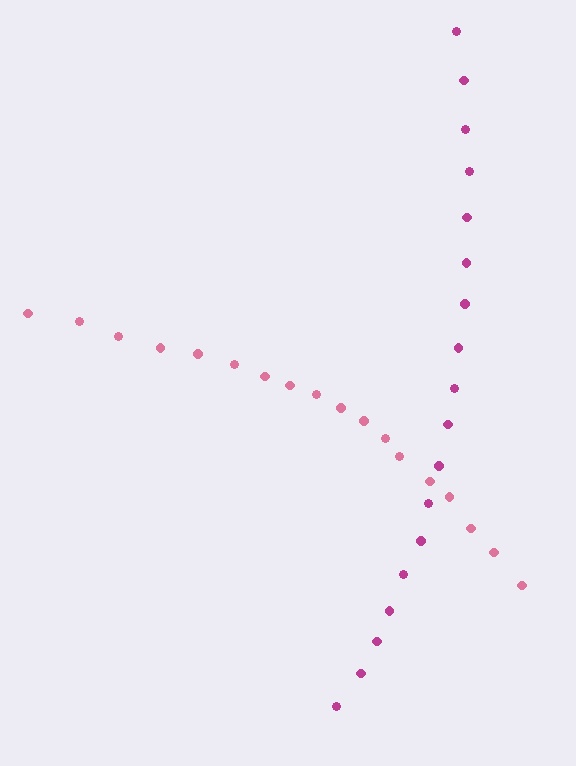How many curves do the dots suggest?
There are 2 distinct paths.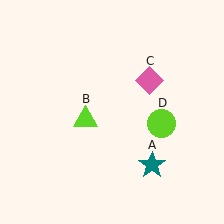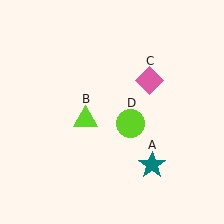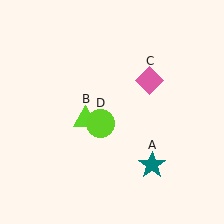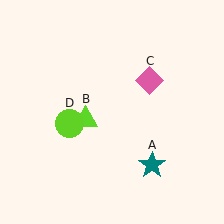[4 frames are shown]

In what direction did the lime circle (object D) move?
The lime circle (object D) moved left.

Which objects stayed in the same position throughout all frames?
Teal star (object A) and lime triangle (object B) and pink diamond (object C) remained stationary.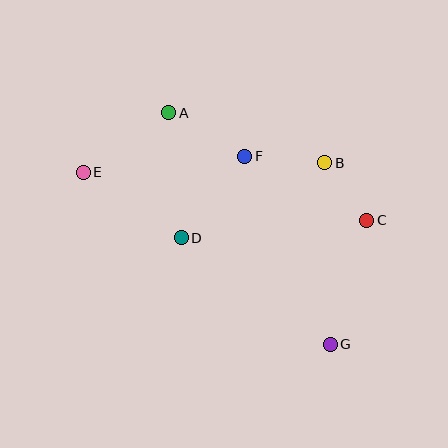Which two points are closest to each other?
Points B and C are closest to each other.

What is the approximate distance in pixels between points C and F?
The distance between C and F is approximately 138 pixels.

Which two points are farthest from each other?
Points E and G are farthest from each other.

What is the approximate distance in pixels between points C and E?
The distance between C and E is approximately 288 pixels.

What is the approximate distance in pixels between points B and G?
The distance between B and G is approximately 182 pixels.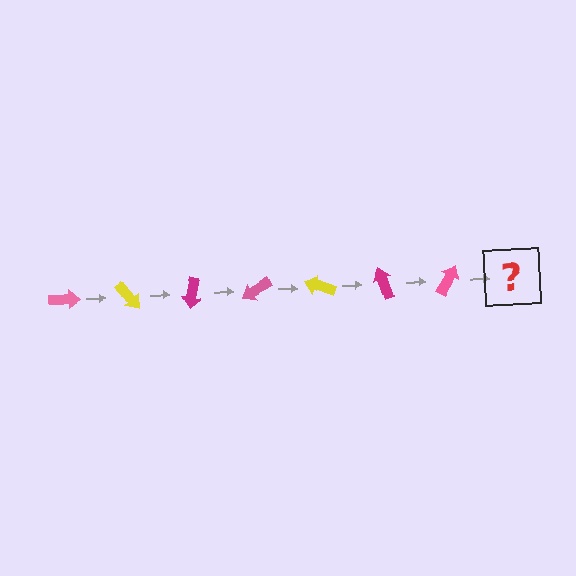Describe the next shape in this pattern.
It should be a yellow arrow, rotated 350 degrees from the start.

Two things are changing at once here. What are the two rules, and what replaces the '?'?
The two rules are that it rotates 50 degrees each step and the color cycles through pink, yellow, and magenta. The '?' should be a yellow arrow, rotated 350 degrees from the start.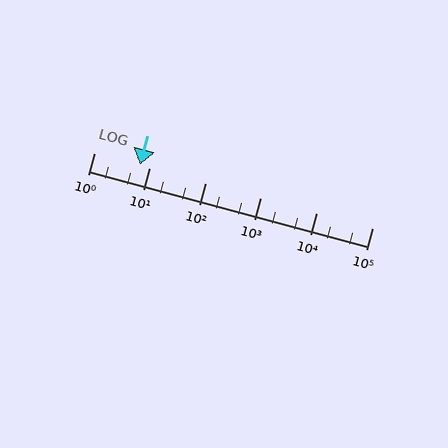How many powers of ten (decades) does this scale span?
The scale spans 5 decades, from 1 to 100000.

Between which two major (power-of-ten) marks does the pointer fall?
The pointer is between 1 and 10.